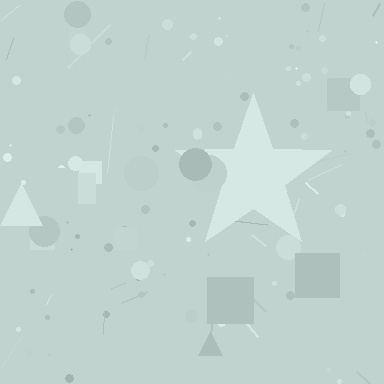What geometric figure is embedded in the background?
A star is embedded in the background.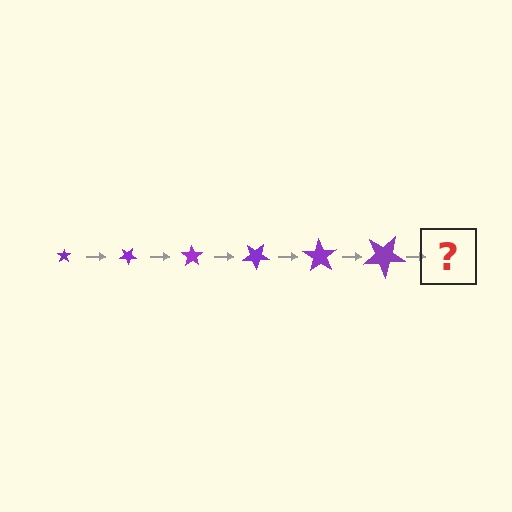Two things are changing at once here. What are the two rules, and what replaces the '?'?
The two rules are that the star grows larger each step and it rotates 35 degrees each step. The '?' should be a star, larger than the previous one and rotated 210 degrees from the start.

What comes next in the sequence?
The next element should be a star, larger than the previous one and rotated 210 degrees from the start.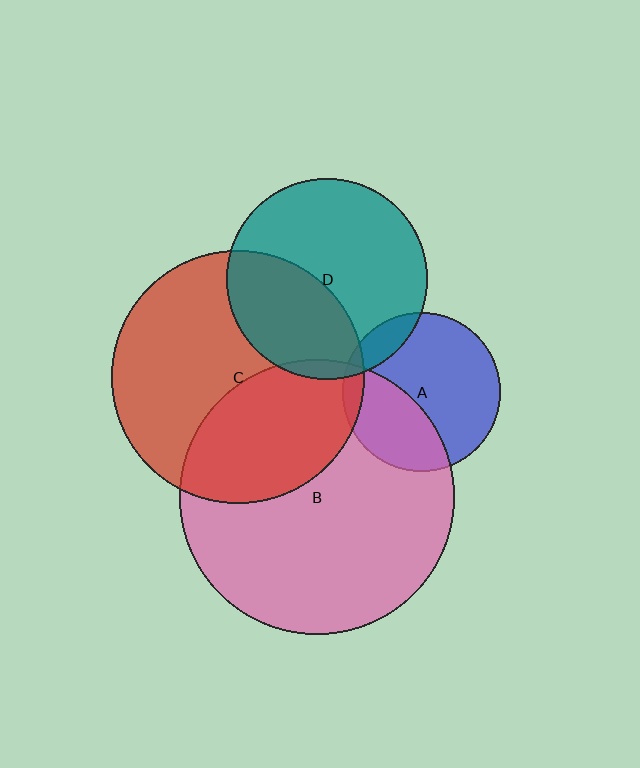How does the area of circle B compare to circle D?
Approximately 1.9 times.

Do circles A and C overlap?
Yes.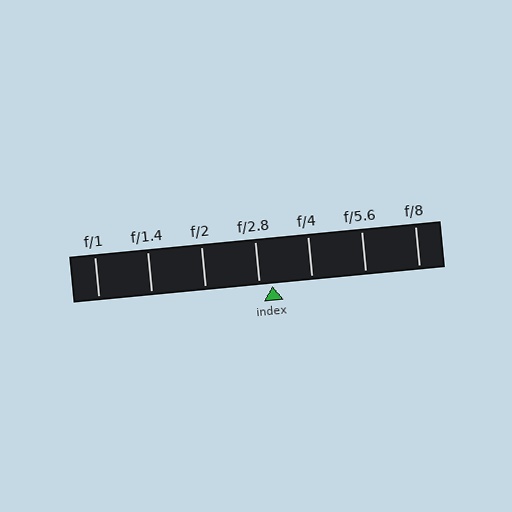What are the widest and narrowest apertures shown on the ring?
The widest aperture shown is f/1 and the narrowest is f/8.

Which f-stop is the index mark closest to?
The index mark is closest to f/2.8.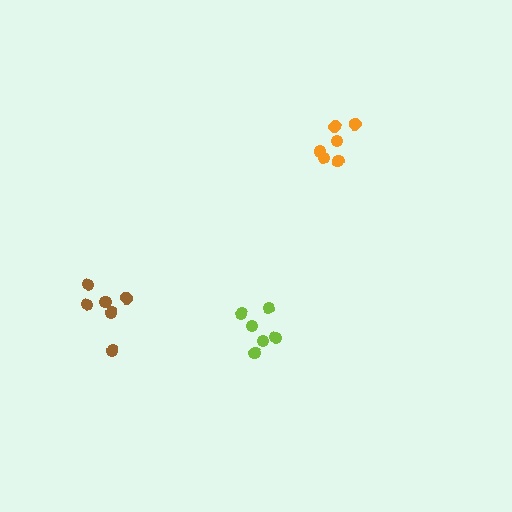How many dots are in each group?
Group 1: 6 dots, Group 2: 6 dots, Group 3: 6 dots (18 total).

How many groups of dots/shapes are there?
There are 3 groups.